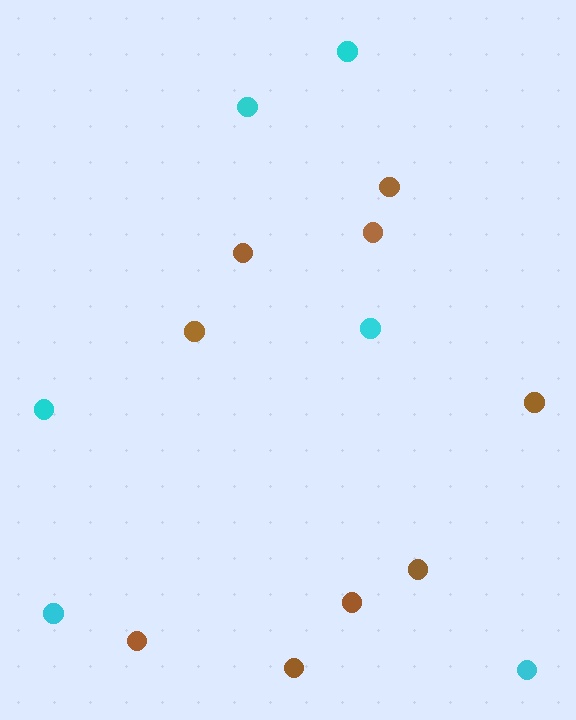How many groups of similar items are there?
There are 2 groups: one group of cyan circles (6) and one group of brown circles (9).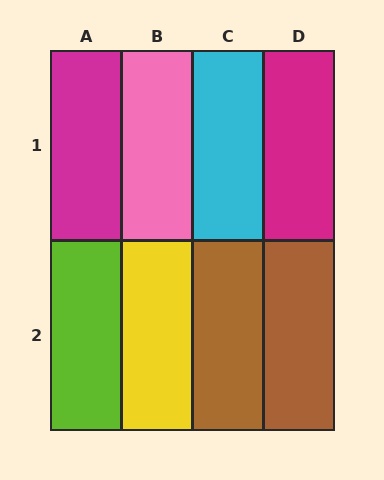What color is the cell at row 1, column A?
Magenta.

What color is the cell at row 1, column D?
Magenta.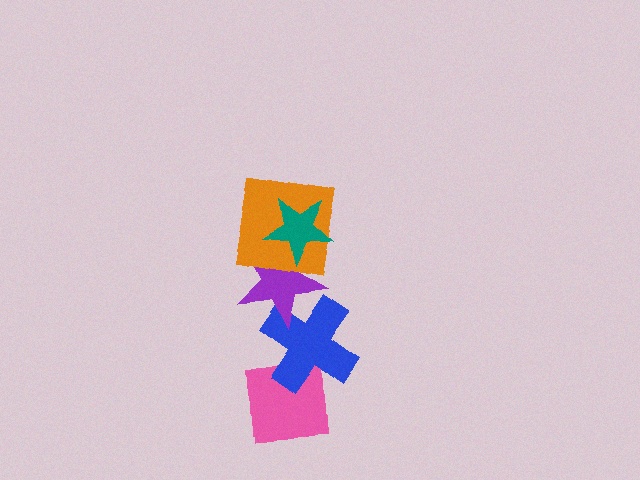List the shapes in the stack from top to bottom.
From top to bottom: the teal star, the orange square, the purple star, the blue cross, the pink square.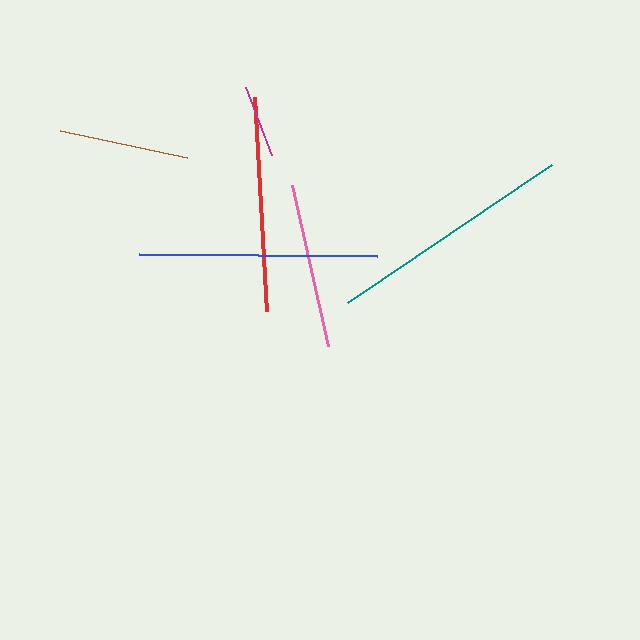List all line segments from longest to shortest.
From longest to shortest: teal, blue, red, pink, brown, magenta.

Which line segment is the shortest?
The magenta line is the shortest at approximately 73 pixels.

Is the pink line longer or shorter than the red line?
The red line is longer than the pink line.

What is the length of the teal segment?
The teal segment is approximately 247 pixels long.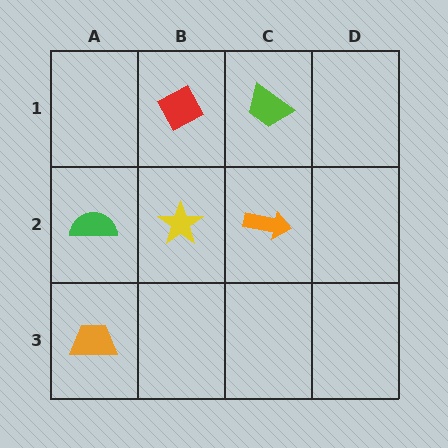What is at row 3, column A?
An orange trapezoid.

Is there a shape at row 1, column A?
No, that cell is empty.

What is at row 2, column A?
A green semicircle.